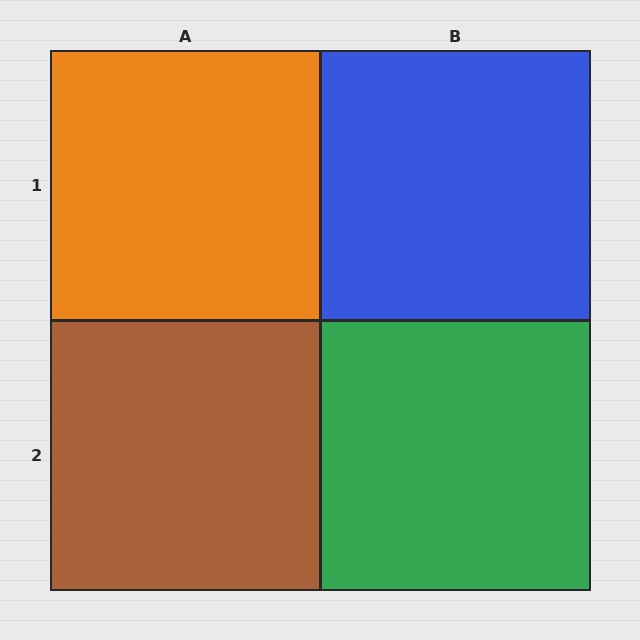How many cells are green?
1 cell is green.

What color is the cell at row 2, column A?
Brown.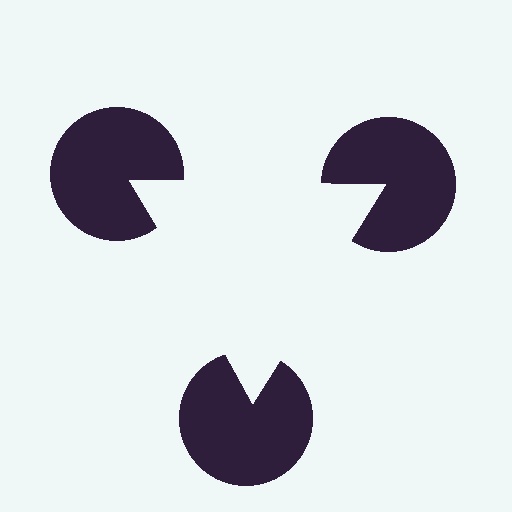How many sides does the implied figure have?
3 sides.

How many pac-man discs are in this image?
There are 3 — one at each vertex of the illusory triangle.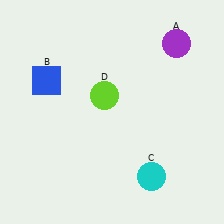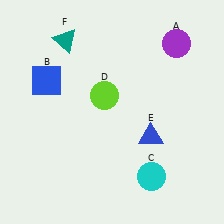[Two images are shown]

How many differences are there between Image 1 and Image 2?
There are 2 differences between the two images.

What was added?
A blue triangle (E), a teal triangle (F) were added in Image 2.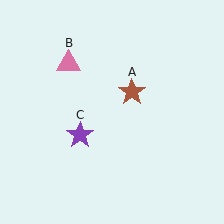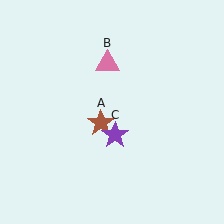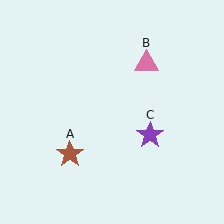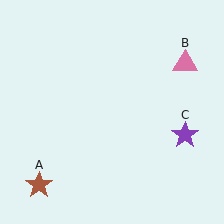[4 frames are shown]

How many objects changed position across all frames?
3 objects changed position: brown star (object A), pink triangle (object B), purple star (object C).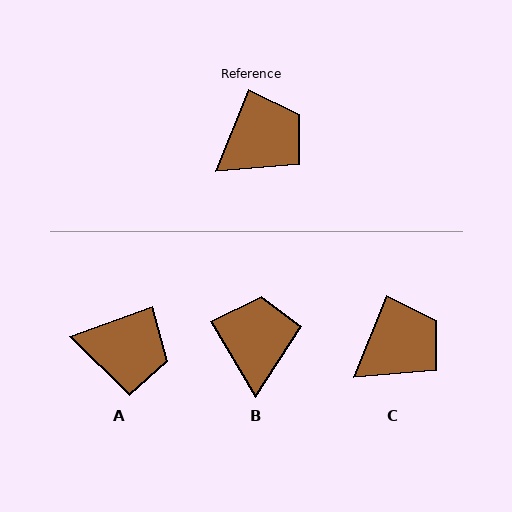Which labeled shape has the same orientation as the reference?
C.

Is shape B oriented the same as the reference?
No, it is off by about 53 degrees.